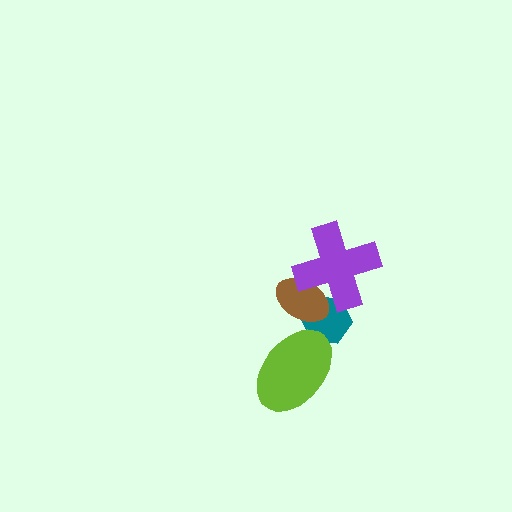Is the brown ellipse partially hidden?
Yes, it is partially covered by another shape.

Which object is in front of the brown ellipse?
The purple cross is in front of the brown ellipse.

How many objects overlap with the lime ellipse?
1 object overlaps with the lime ellipse.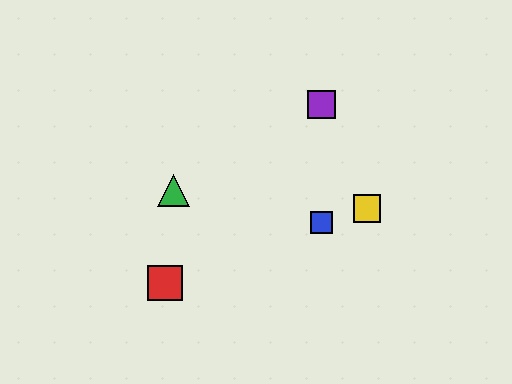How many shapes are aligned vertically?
2 shapes (the blue square, the purple square) are aligned vertically.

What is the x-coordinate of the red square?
The red square is at x≈165.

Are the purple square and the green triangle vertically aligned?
No, the purple square is at x≈322 and the green triangle is at x≈174.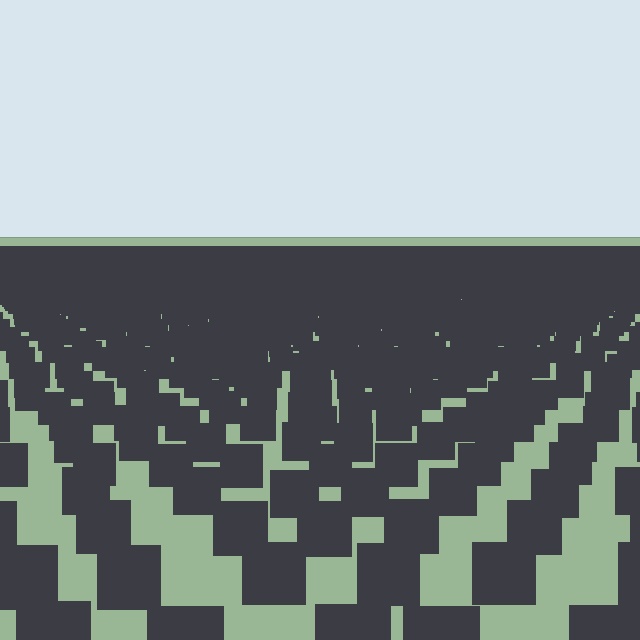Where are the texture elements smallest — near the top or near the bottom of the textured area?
Near the top.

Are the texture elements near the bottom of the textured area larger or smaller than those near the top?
Larger. Near the bottom, elements are closer to the viewer and appear at a bigger on-screen size.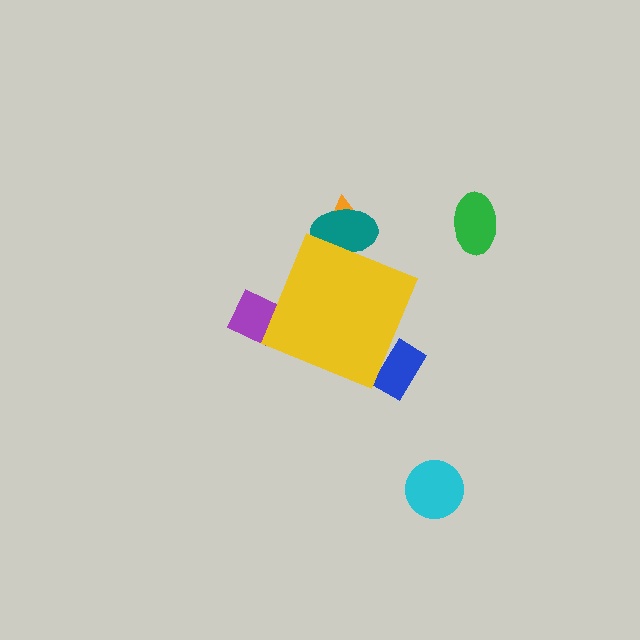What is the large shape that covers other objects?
A yellow diamond.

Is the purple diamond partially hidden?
Yes, the purple diamond is partially hidden behind the yellow diamond.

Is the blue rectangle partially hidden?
Yes, the blue rectangle is partially hidden behind the yellow diamond.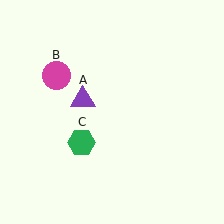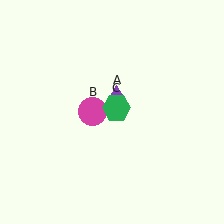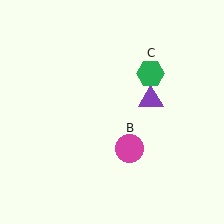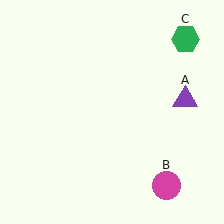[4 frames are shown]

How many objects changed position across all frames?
3 objects changed position: purple triangle (object A), magenta circle (object B), green hexagon (object C).